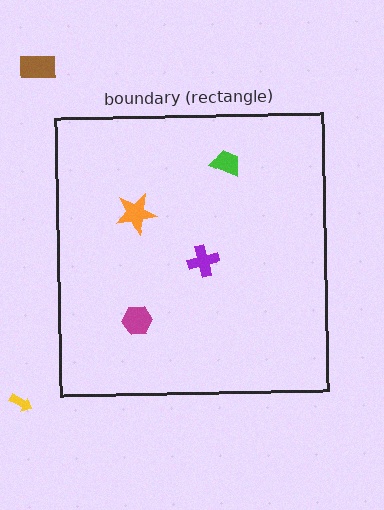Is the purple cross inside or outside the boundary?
Inside.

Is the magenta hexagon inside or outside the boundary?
Inside.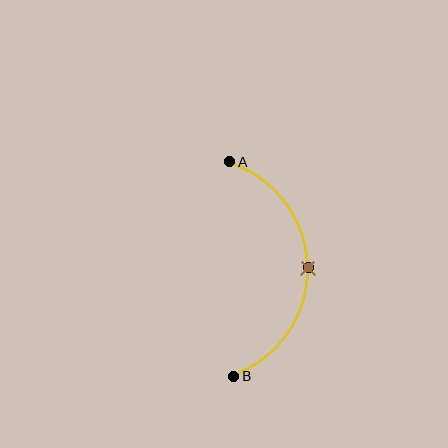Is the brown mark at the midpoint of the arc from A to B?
Yes. The brown mark lies on the arc at equal arc-length from both A and B — it is the arc midpoint.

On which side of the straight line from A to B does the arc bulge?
The arc bulges to the right of the straight line connecting A and B.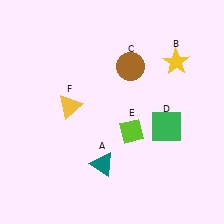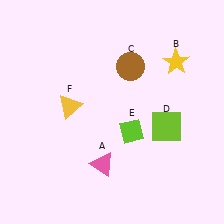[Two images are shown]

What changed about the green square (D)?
In Image 1, D is green. In Image 2, it changed to lime.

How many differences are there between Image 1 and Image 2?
There are 2 differences between the two images.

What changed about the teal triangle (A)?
In Image 1, A is teal. In Image 2, it changed to pink.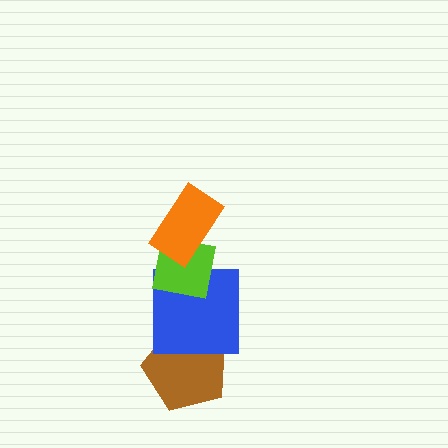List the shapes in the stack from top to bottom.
From top to bottom: the orange rectangle, the lime square, the blue square, the brown pentagon.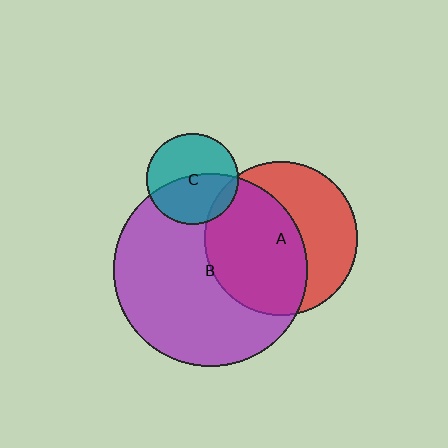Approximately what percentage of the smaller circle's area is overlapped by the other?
Approximately 50%.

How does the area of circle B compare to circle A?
Approximately 1.6 times.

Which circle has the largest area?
Circle B (purple).